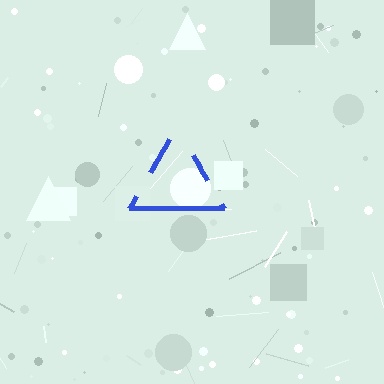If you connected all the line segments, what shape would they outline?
They would outline a triangle.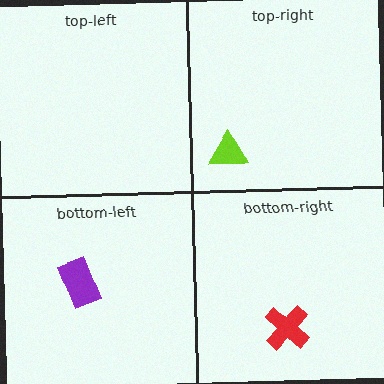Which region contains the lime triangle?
The top-right region.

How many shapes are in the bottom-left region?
1.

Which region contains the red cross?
The bottom-right region.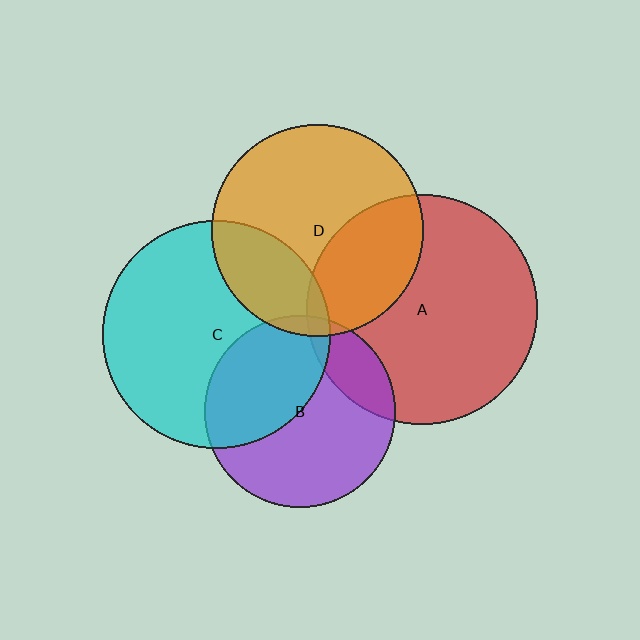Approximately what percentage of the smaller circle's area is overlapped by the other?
Approximately 30%.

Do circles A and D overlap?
Yes.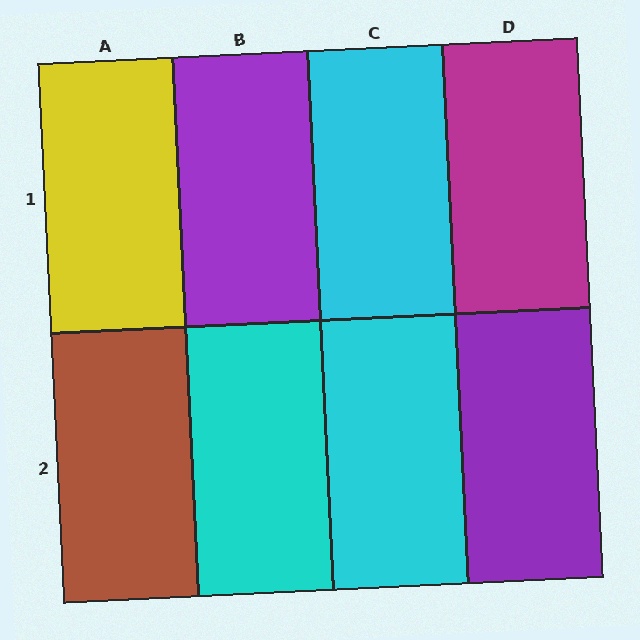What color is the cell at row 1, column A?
Yellow.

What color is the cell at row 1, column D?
Magenta.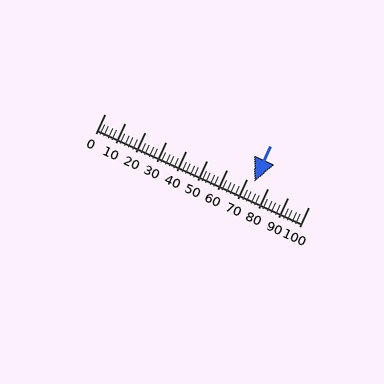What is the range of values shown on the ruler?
The ruler shows values from 0 to 100.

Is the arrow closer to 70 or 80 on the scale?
The arrow is closer to 70.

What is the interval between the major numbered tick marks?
The major tick marks are spaced 10 units apart.